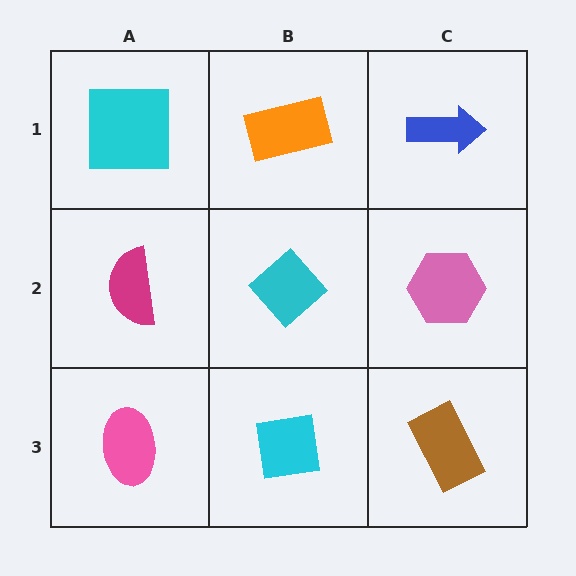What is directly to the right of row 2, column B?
A pink hexagon.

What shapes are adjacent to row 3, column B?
A cyan diamond (row 2, column B), a pink ellipse (row 3, column A), a brown rectangle (row 3, column C).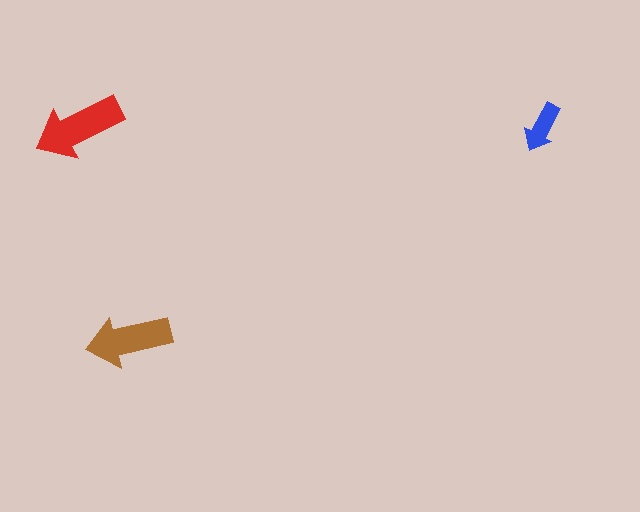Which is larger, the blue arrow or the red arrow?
The red one.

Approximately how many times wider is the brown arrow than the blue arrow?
About 1.5 times wider.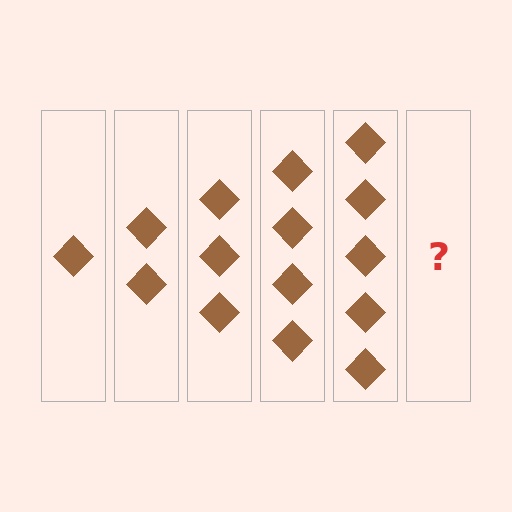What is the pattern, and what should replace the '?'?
The pattern is that each step adds one more diamond. The '?' should be 6 diamonds.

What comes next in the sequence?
The next element should be 6 diamonds.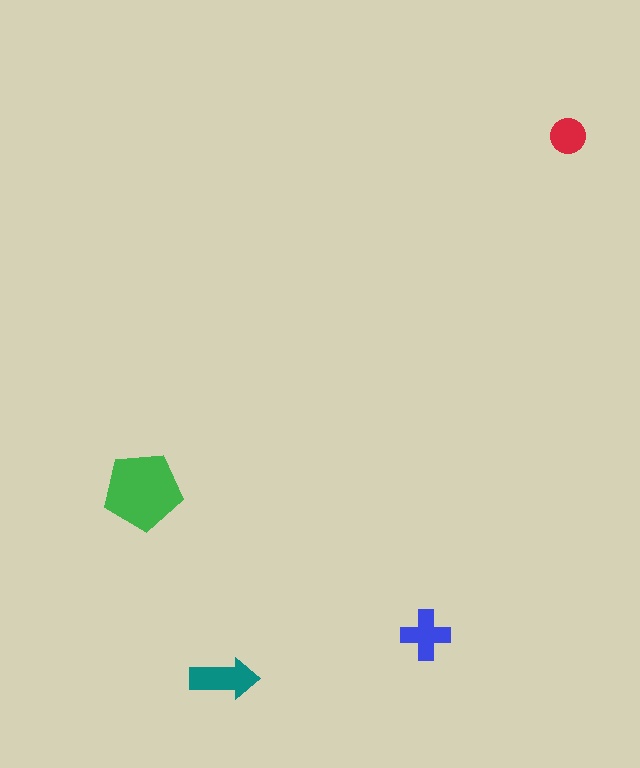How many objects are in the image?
There are 4 objects in the image.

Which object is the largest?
The green pentagon.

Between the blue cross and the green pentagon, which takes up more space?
The green pentagon.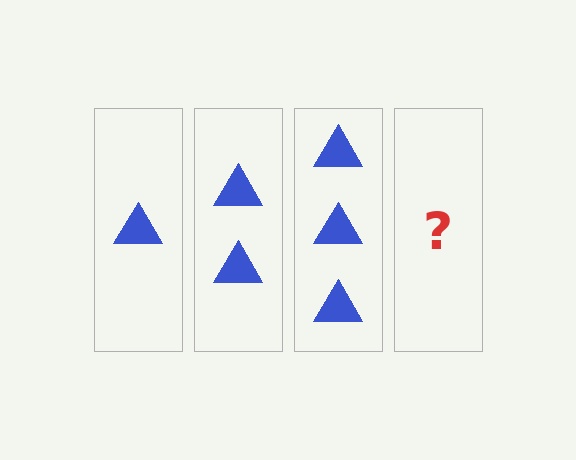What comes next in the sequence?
The next element should be 4 triangles.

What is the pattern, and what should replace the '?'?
The pattern is that each step adds one more triangle. The '?' should be 4 triangles.